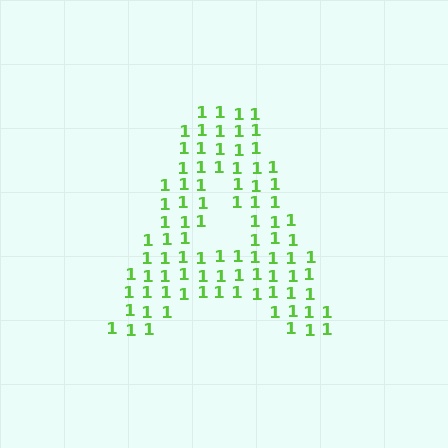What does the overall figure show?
The overall figure shows the letter A.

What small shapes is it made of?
It is made of small digit 1's.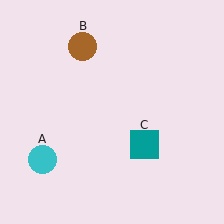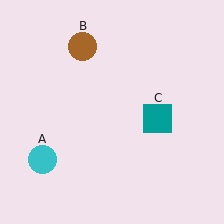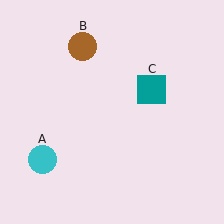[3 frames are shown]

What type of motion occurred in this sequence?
The teal square (object C) rotated counterclockwise around the center of the scene.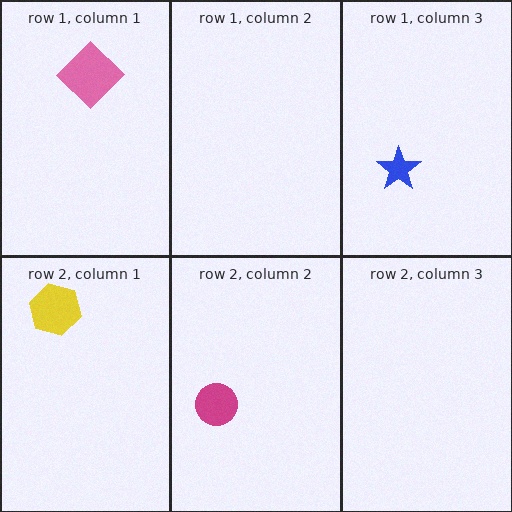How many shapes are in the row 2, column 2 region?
1.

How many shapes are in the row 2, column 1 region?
1.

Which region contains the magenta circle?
The row 2, column 2 region.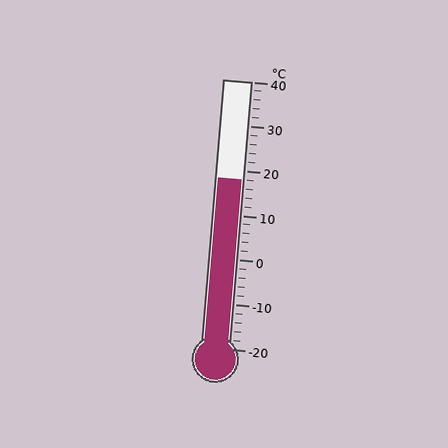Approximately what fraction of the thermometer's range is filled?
The thermometer is filled to approximately 65% of its range.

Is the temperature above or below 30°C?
The temperature is below 30°C.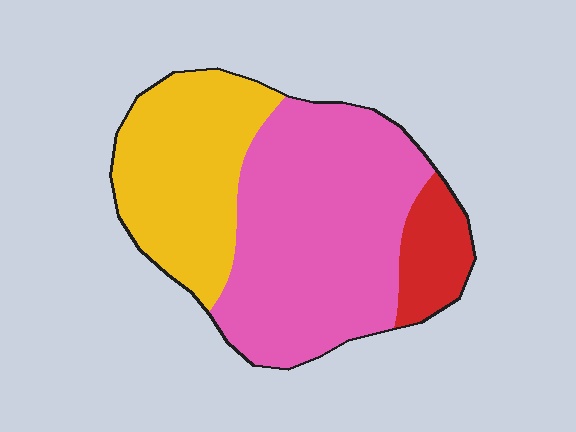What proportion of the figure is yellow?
Yellow covers 34% of the figure.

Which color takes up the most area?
Pink, at roughly 55%.